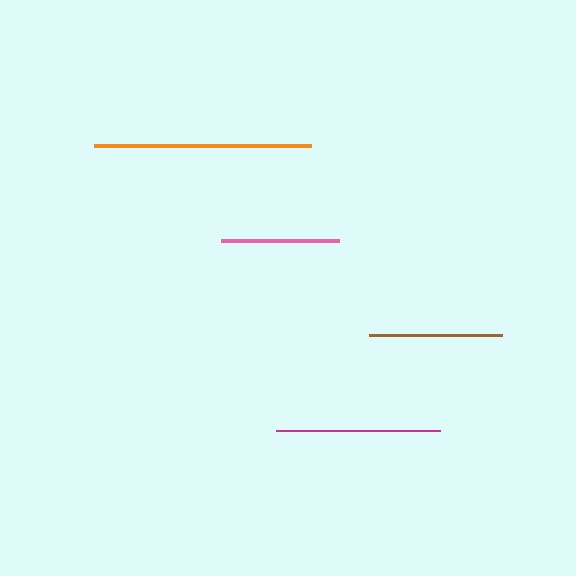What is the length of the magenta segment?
The magenta segment is approximately 164 pixels long.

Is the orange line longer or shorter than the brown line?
The orange line is longer than the brown line.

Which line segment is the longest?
The orange line is the longest at approximately 217 pixels.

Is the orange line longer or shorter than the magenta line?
The orange line is longer than the magenta line.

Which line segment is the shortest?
The pink line is the shortest at approximately 118 pixels.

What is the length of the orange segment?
The orange segment is approximately 217 pixels long.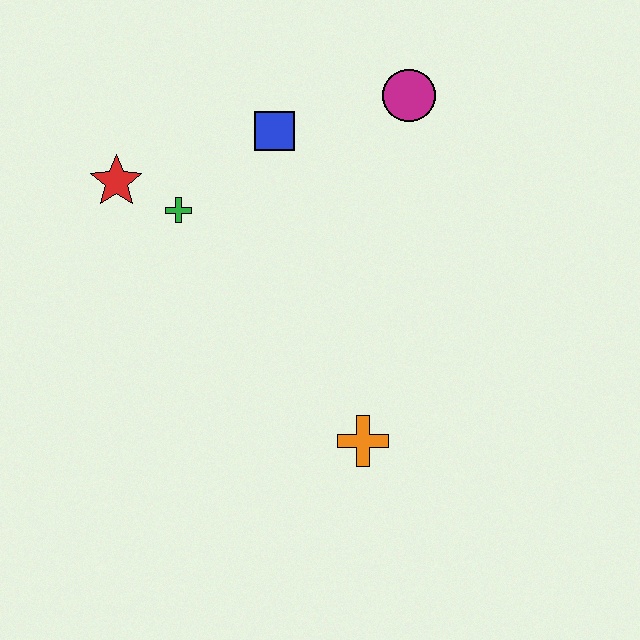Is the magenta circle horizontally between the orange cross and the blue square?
No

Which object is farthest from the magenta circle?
The orange cross is farthest from the magenta circle.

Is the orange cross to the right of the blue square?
Yes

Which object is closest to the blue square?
The green cross is closest to the blue square.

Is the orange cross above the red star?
No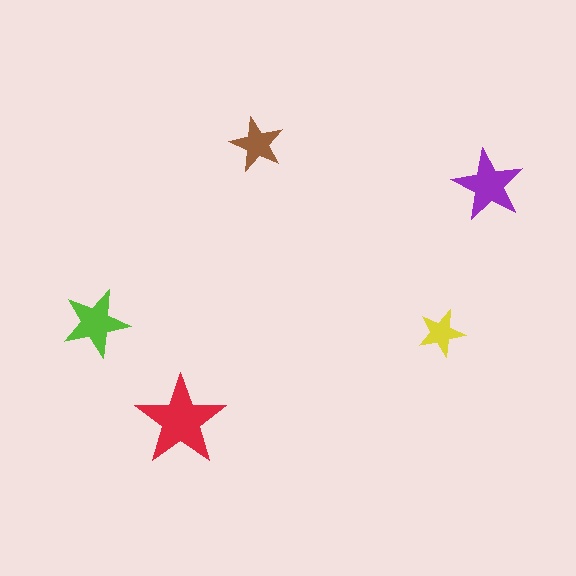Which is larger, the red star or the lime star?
The red one.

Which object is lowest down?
The red star is bottommost.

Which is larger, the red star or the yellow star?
The red one.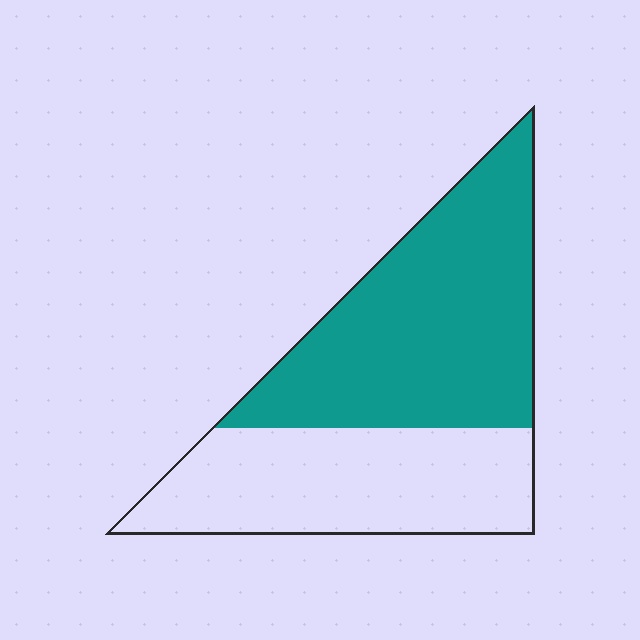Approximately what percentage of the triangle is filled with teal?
Approximately 55%.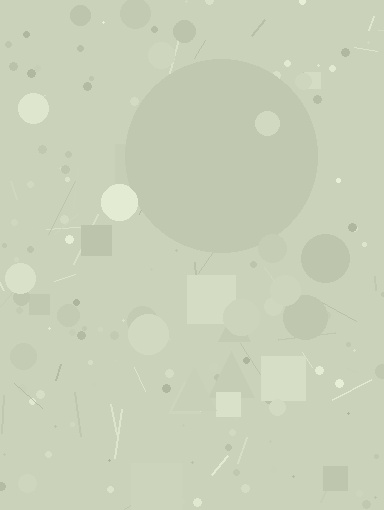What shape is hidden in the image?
A circle is hidden in the image.